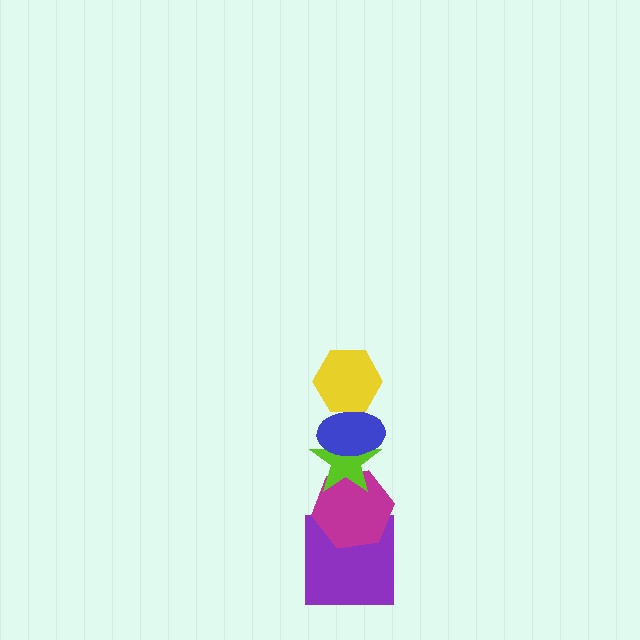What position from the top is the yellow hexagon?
The yellow hexagon is 1st from the top.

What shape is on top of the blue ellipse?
The yellow hexagon is on top of the blue ellipse.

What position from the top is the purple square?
The purple square is 5th from the top.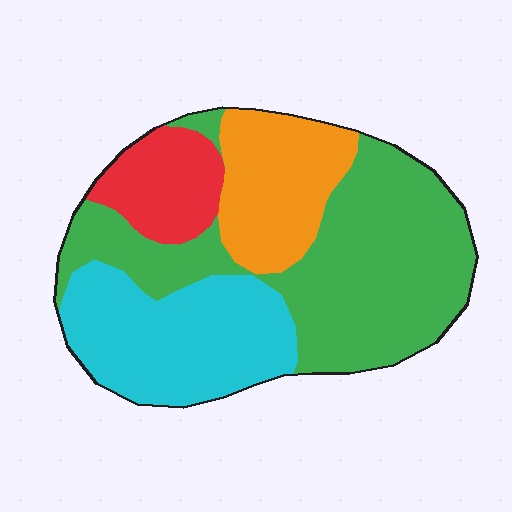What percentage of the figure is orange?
Orange covers around 20% of the figure.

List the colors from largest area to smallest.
From largest to smallest: green, cyan, orange, red.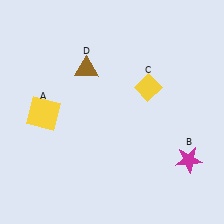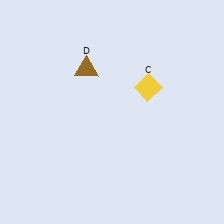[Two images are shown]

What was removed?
The yellow square (A), the magenta star (B) were removed in Image 2.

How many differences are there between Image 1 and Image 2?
There are 2 differences between the two images.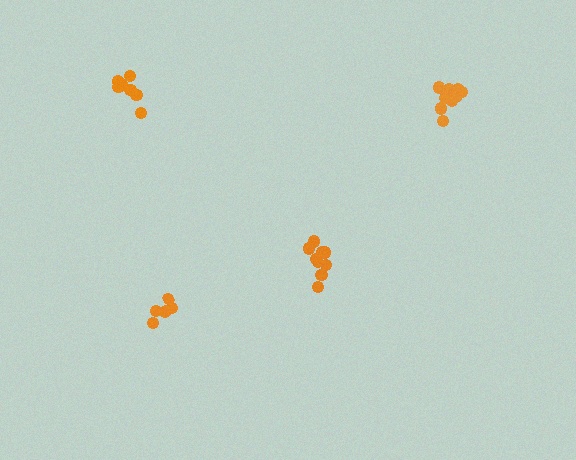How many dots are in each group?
Group 1: 8 dots, Group 2: 6 dots, Group 3: 9 dots, Group 4: 11 dots (34 total).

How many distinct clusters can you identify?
There are 4 distinct clusters.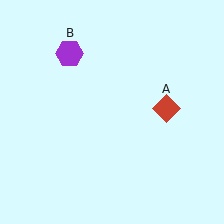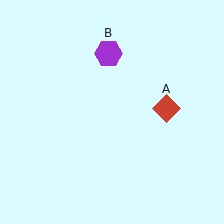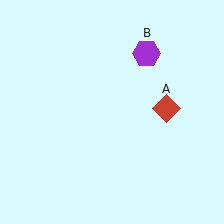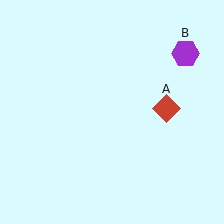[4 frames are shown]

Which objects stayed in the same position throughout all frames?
Red diamond (object A) remained stationary.